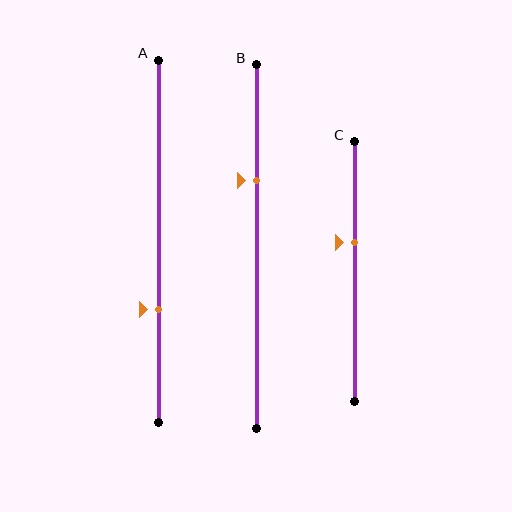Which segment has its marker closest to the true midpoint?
Segment C has its marker closest to the true midpoint.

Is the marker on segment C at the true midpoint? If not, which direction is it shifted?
No, the marker on segment C is shifted upward by about 11% of the segment length.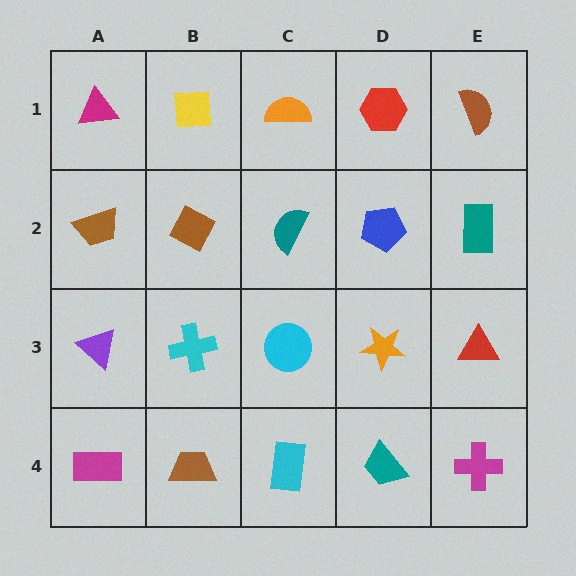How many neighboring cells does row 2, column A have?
3.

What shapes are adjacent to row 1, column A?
A brown trapezoid (row 2, column A), a yellow square (row 1, column B).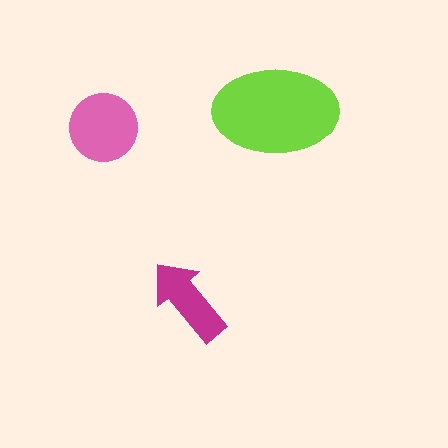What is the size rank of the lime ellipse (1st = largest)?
1st.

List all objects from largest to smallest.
The lime ellipse, the pink circle, the magenta arrow.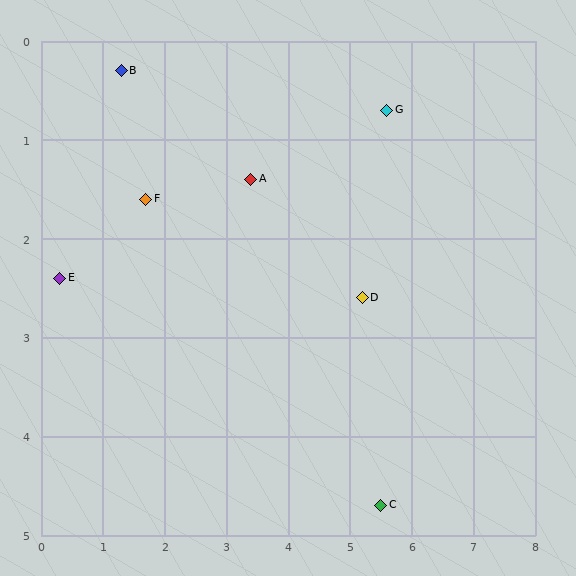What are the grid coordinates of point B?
Point B is at approximately (1.3, 0.3).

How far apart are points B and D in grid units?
Points B and D are about 4.5 grid units apart.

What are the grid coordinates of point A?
Point A is at approximately (3.4, 1.4).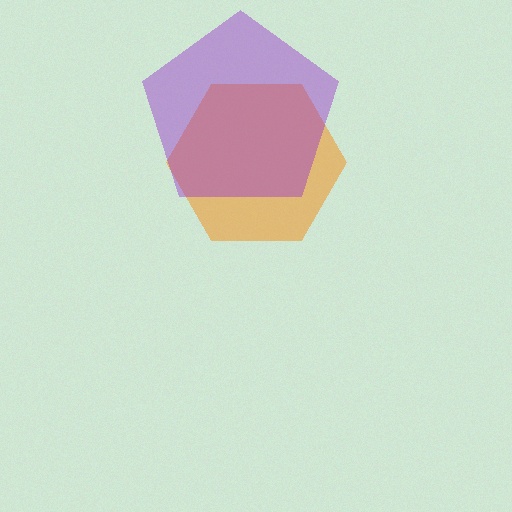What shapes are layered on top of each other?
The layered shapes are: an orange hexagon, a purple pentagon.